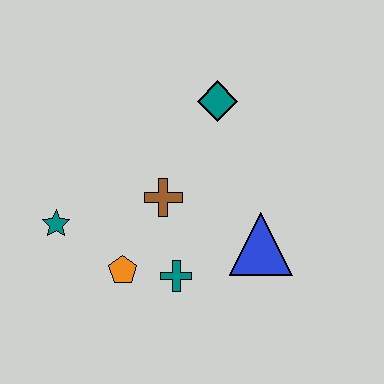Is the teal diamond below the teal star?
No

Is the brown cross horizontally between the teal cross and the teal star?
Yes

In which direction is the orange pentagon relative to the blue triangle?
The orange pentagon is to the left of the blue triangle.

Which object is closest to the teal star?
The orange pentagon is closest to the teal star.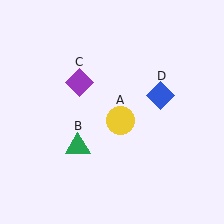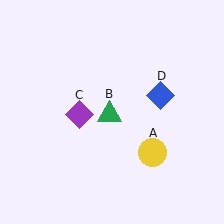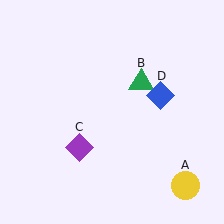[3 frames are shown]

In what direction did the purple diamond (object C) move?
The purple diamond (object C) moved down.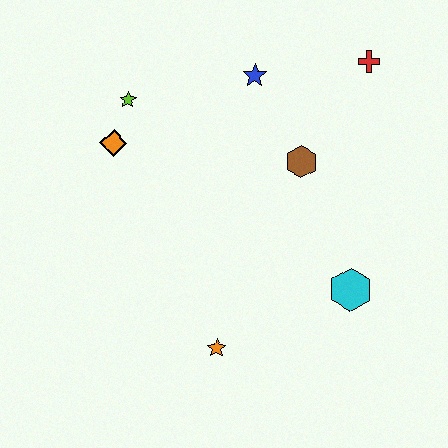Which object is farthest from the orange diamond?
The cyan hexagon is farthest from the orange diamond.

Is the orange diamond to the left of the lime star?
Yes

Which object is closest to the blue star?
The brown hexagon is closest to the blue star.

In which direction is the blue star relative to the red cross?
The blue star is to the left of the red cross.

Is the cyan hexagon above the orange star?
Yes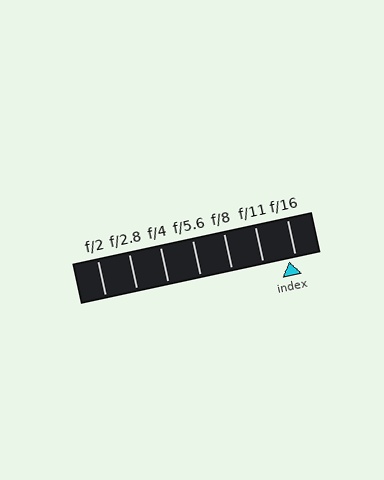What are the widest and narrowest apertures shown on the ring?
The widest aperture shown is f/2 and the narrowest is f/16.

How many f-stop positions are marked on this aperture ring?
There are 7 f-stop positions marked.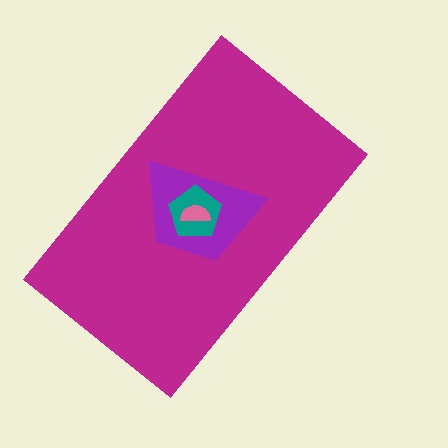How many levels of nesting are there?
4.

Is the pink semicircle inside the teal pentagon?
Yes.